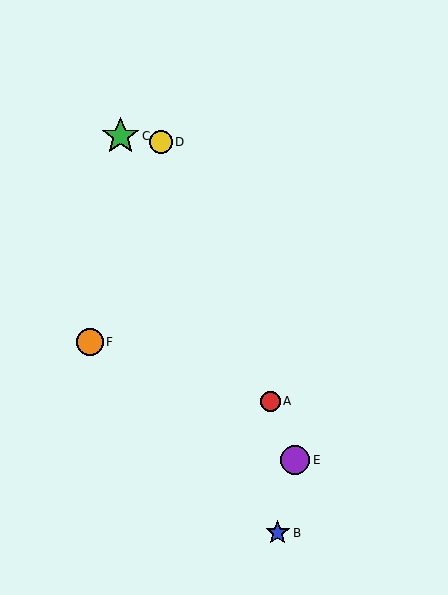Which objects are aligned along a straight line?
Objects A, D, E are aligned along a straight line.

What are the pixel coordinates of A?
Object A is at (270, 401).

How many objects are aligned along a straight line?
3 objects (A, D, E) are aligned along a straight line.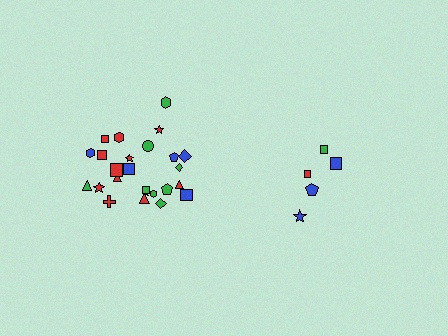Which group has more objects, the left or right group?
The left group.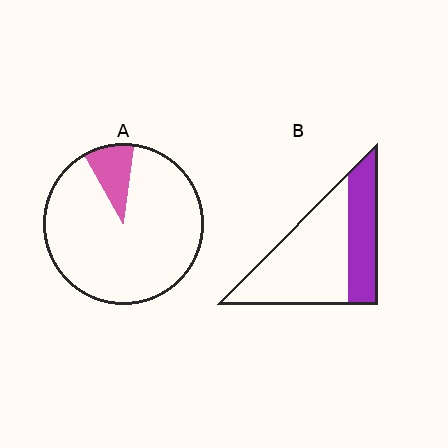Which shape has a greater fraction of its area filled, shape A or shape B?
Shape B.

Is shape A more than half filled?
No.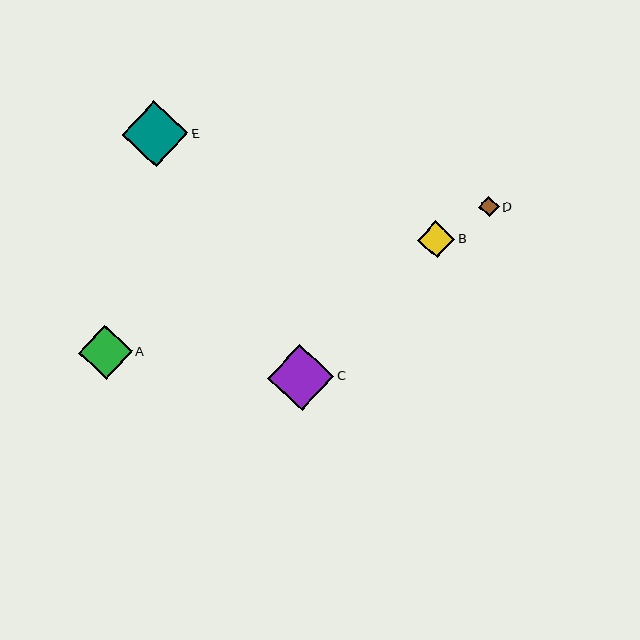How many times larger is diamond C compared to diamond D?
Diamond C is approximately 3.3 times the size of diamond D.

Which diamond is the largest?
Diamond C is the largest with a size of approximately 67 pixels.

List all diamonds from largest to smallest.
From largest to smallest: C, E, A, B, D.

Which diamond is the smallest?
Diamond D is the smallest with a size of approximately 20 pixels.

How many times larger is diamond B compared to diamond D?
Diamond B is approximately 1.8 times the size of diamond D.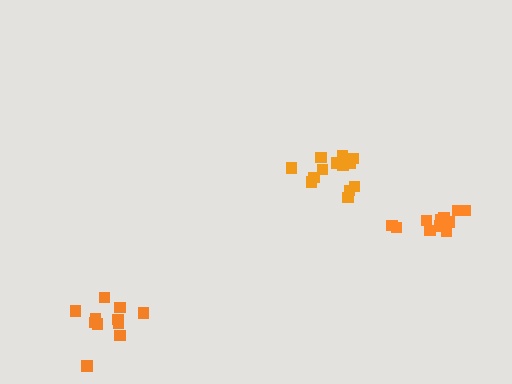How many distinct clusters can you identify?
There are 3 distinct clusters.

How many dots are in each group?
Group 1: 13 dots, Group 2: 11 dots, Group 3: 11 dots (35 total).